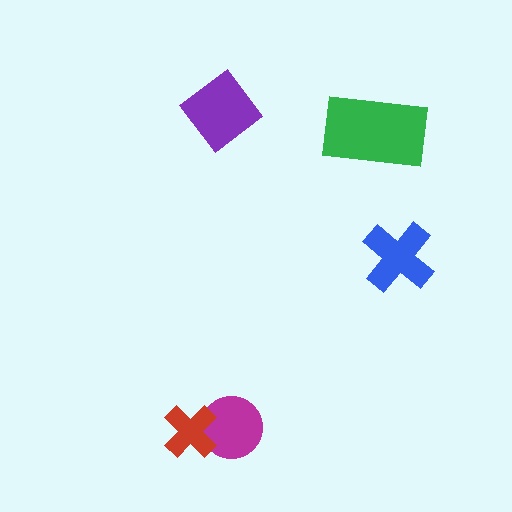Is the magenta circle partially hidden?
Yes, it is partially covered by another shape.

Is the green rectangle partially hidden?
No, no other shape covers it.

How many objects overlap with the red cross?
1 object overlaps with the red cross.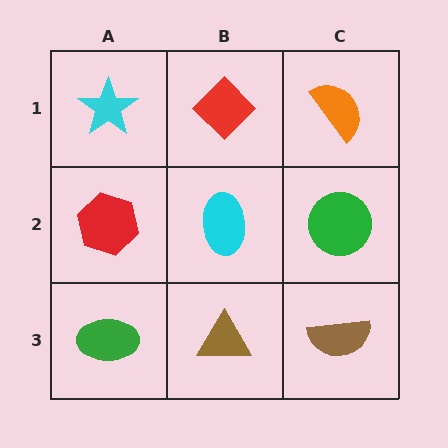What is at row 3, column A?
A green ellipse.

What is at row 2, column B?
A cyan ellipse.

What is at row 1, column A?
A cyan star.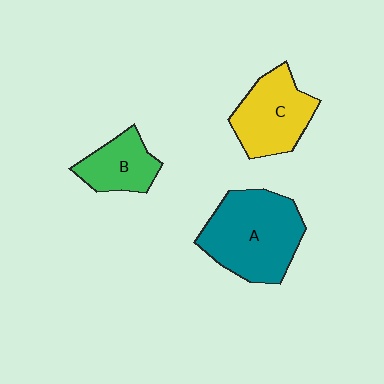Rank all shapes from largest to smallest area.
From largest to smallest: A (teal), C (yellow), B (green).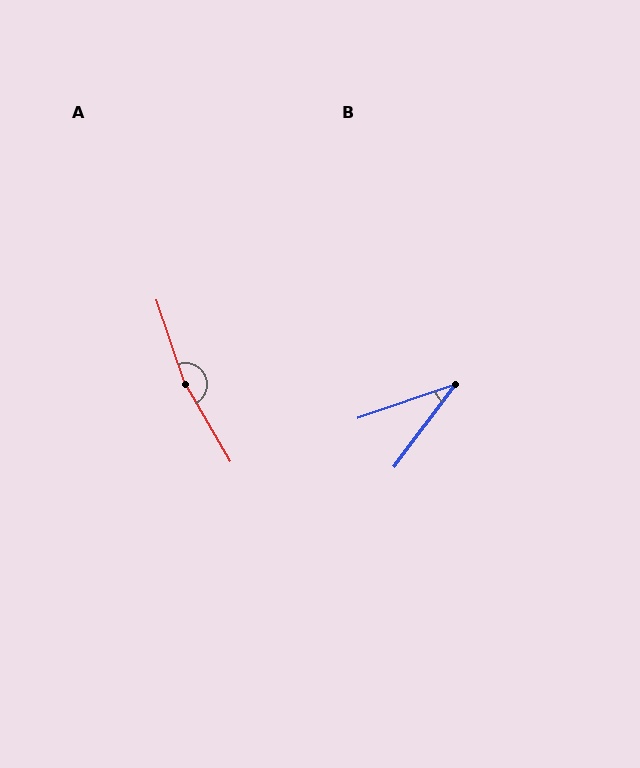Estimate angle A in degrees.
Approximately 169 degrees.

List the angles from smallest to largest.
B (35°), A (169°).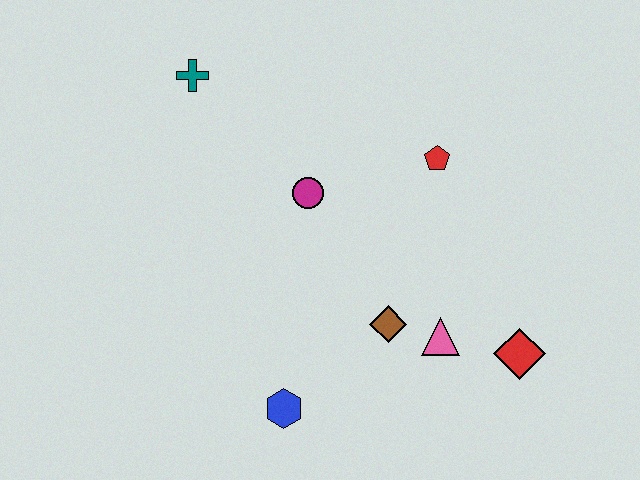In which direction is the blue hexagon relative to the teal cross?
The blue hexagon is below the teal cross.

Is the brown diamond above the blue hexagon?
Yes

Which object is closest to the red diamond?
The pink triangle is closest to the red diamond.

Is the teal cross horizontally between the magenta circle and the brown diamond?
No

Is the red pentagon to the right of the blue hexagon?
Yes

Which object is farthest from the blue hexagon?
The teal cross is farthest from the blue hexagon.